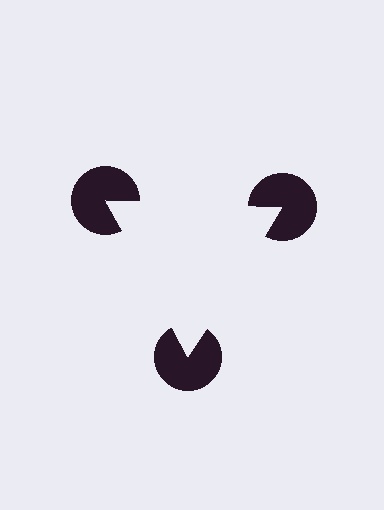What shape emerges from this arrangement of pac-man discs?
An illusory triangle — its edges are inferred from the aligned wedge cuts in the pac-man discs, not physically drawn.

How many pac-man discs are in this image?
There are 3 — one at each vertex of the illusory triangle.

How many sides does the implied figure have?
3 sides.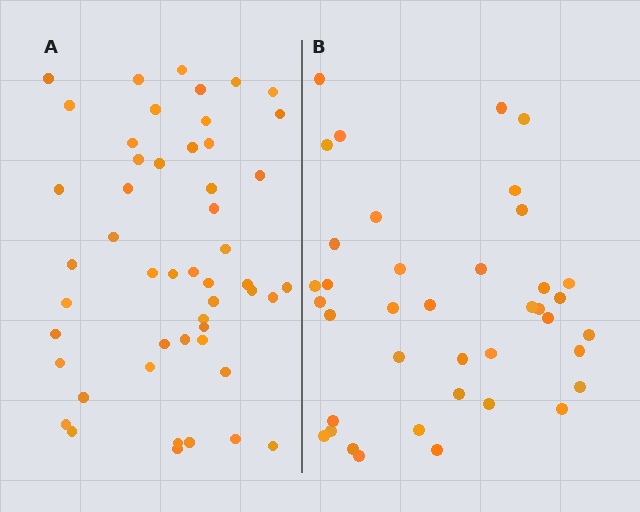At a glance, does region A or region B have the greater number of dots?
Region A (the left region) has more dots.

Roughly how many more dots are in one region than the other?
Region A has roughly 12 or so more dots than region B.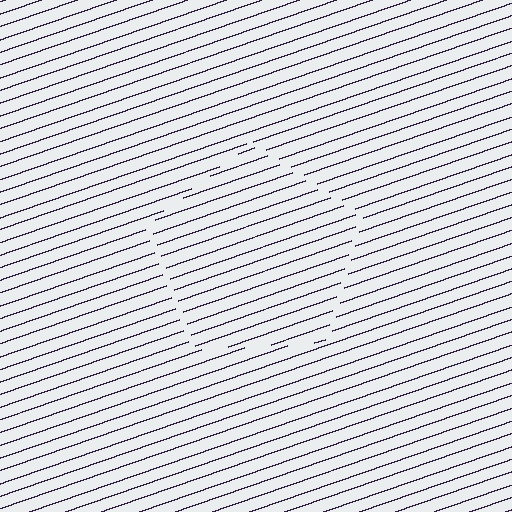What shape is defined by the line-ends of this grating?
An illusory pentagon. The interior of the shape contains the same grating, shifted by half a period — the contour is defined by the phase discontinuity where line-ends from the inner and outer gratings abut.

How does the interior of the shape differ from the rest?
The interior of the shape contains the same grating, shifted by half a period — the contour is defined by the phase discontinuity where line-ends from the inner and outer gratings abut.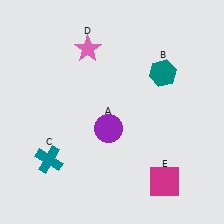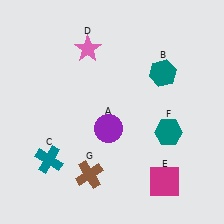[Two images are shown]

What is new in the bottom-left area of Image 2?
A brown cross (G) was added in the bottom-left area of Image 2.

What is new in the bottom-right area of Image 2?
A teal hexagon (F) was added in the bottom-right area of Image 2.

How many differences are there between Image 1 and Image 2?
There are 2 differences between the two images.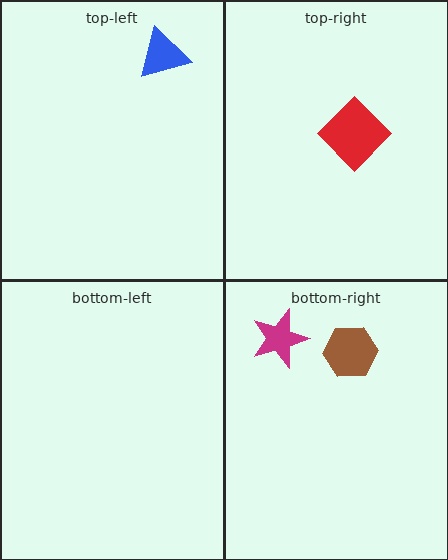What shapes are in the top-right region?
The red diamond.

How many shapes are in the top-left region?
1.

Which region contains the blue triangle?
The top-left region.